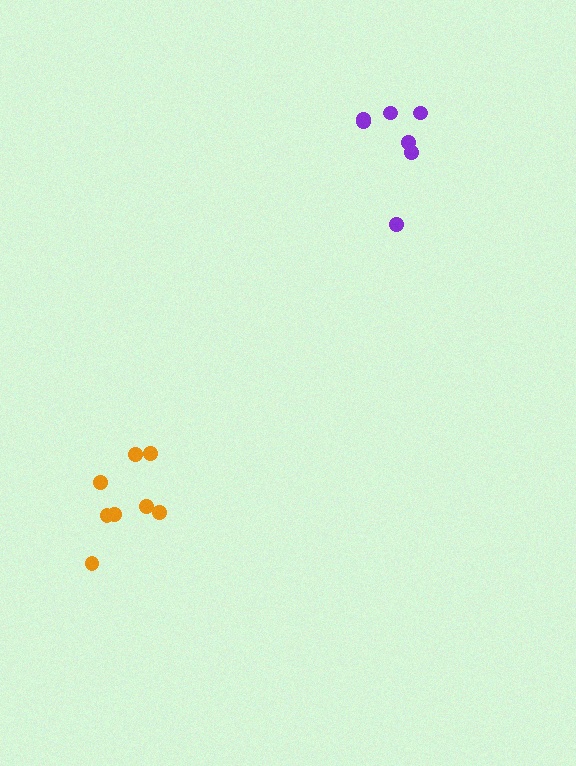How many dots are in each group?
Group 1: 7 dots, Group 2: 8 dots (15 total).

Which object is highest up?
The purple cluster is topmost.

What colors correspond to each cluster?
The clusters are colored: purple, orange.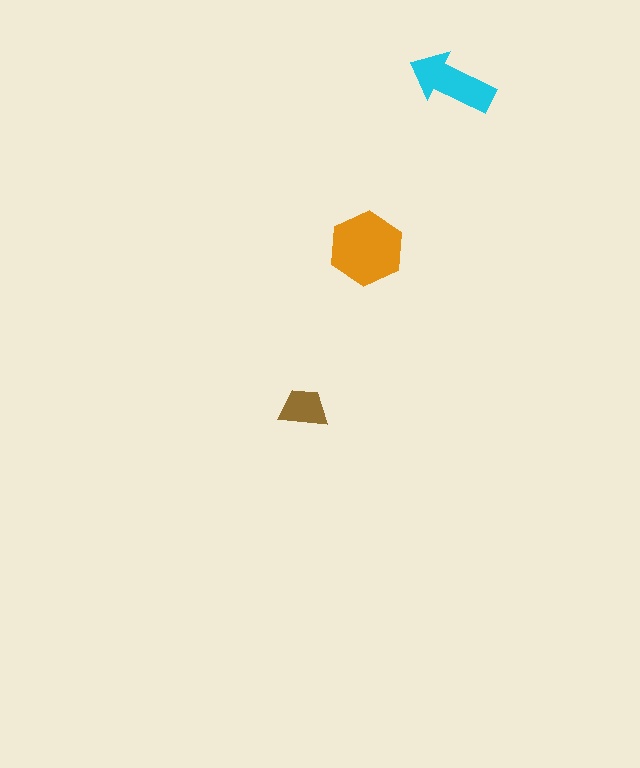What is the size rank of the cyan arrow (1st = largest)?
2nd.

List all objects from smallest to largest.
The brown trapezoid, the cyan arrow, the orange hexagon.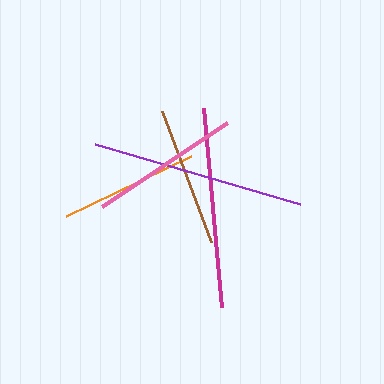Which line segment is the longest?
The purple line is the longest at approximately 214 pixels.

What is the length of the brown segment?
The brown segment is approximately 140 pixels long.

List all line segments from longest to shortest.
From longest to shortest: purple, magenta, pink, brown, orange.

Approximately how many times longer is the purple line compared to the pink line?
The purple line is approximately 1.4 times the length of the pink line.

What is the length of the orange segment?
The orange segment is approximately 139 pixels long.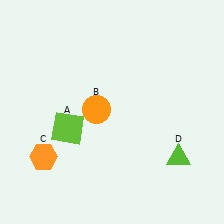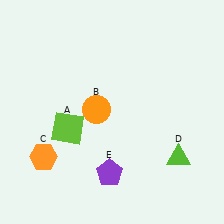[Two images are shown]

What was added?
A purple pentagon (E) was added in Image 2.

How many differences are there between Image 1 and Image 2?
There is 1 difference between the two images.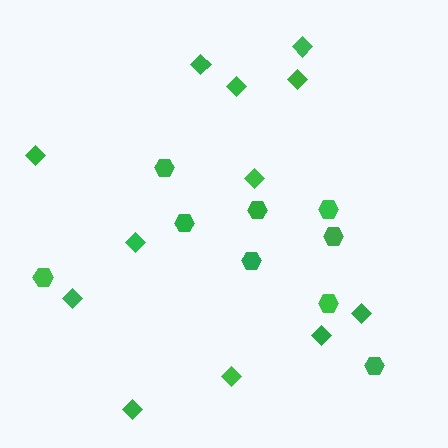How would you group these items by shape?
There are 2 groups: one group of diamonds (12) and one group of hexagons (9).